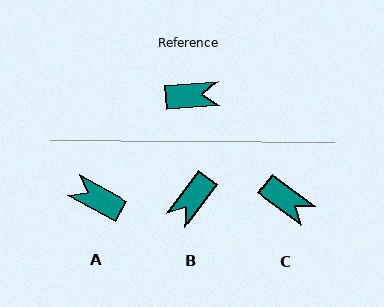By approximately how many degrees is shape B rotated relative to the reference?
Approximately 131 degrees clockwise.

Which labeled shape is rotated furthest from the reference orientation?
A, about 146 degrees away.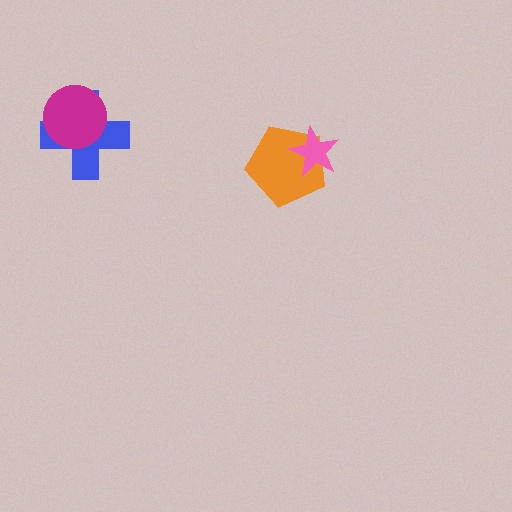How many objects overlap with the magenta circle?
1 object overlaps with the magenta circle.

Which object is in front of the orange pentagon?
The pink star is in front of the orange pentagon.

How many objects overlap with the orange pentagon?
1 object overlaps with the orange pentagon.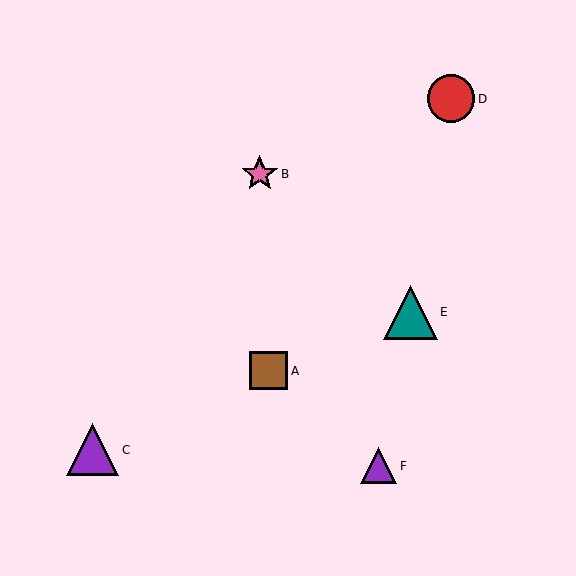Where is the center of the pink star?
The center of the pink star is at (260, 174).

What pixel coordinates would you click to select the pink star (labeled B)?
Click at (260, 174) to select the pink star B.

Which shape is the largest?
The teal triangle (labeled E) is the largest.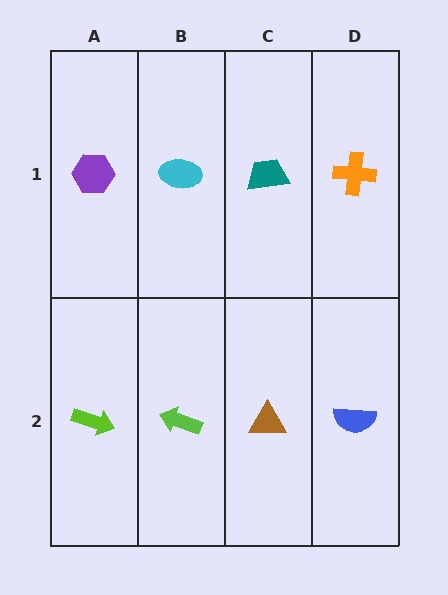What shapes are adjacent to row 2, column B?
A cyan ellipse (row 1, column B), a lime arrow (row 2, column A), a brown triangle (row 2, column C).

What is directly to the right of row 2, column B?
A brown triangle.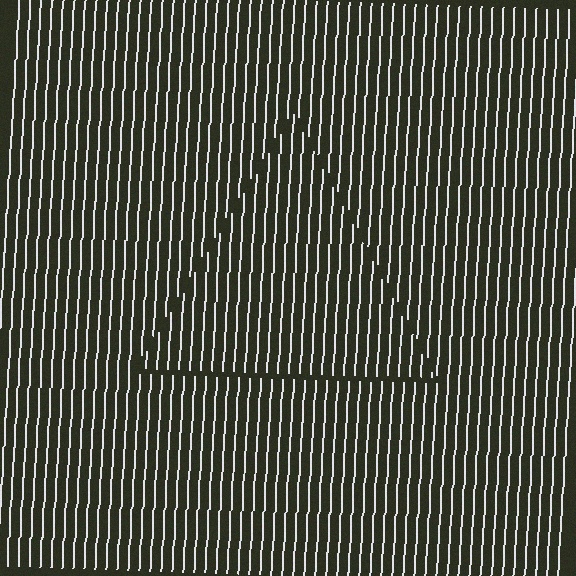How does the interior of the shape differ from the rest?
The interior of the shape contains the same grating, shifted by half a period — the contour is defined by the phase discontinuity where line-ends from the inner and outer gratings abut.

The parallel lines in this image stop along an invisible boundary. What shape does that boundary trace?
An illusory triangle. The interior of the shape contains the same grating, shifted by half a period — the contour is defined by the phase discontinuity where line-ends from the inner and outer gratings abut.